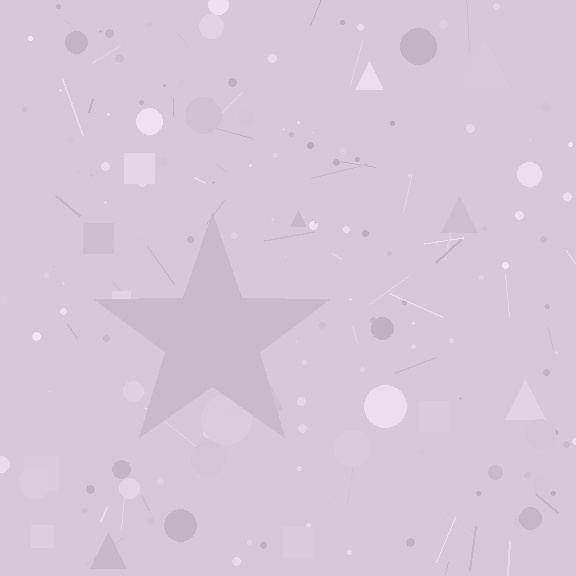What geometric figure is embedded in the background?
A star is embedded in the background.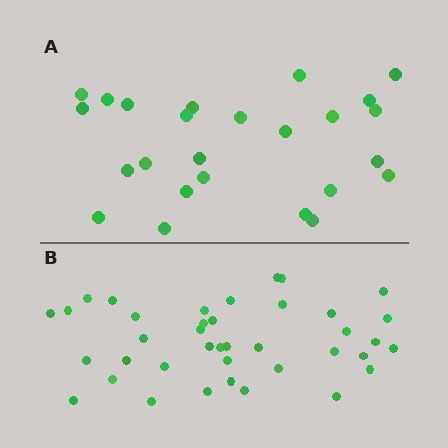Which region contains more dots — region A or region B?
Region B (the bottom region) has more dots.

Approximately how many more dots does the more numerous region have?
Region B has approximately 15 more dots than region A.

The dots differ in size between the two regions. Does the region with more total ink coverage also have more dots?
No. Region A has more total ink coverage because its dots are larger, but region B actually contains more individual dots. Total area can be misleading — the number of items is what matters here.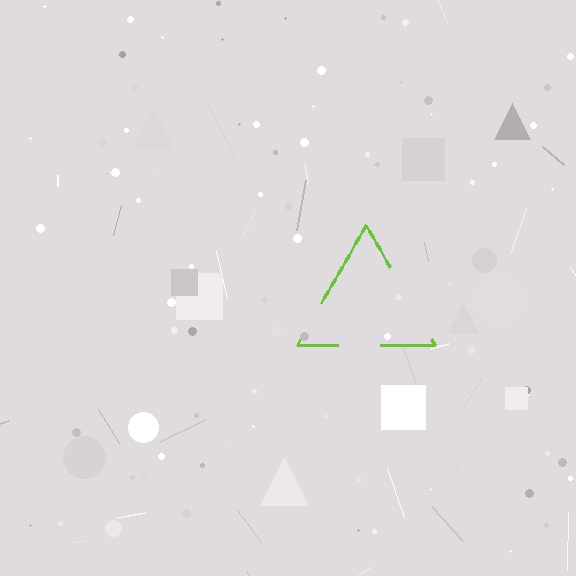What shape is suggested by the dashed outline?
The dashed outline suggests a triangle.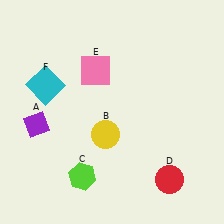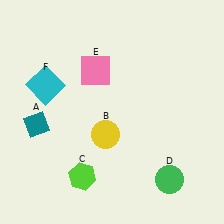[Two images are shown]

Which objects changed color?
A changed from purple to teal. D changed from red to green.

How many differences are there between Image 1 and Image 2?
There are 2 differences between the two images.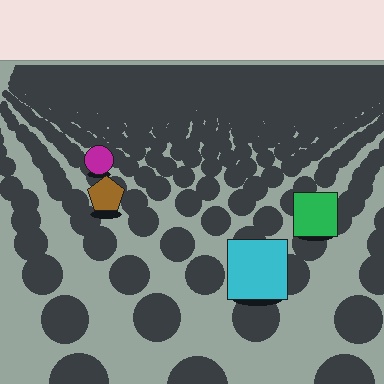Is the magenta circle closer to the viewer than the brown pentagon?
No. The brown pentagon is closer — you can tell from the texture gradient: the ground texture is coarser near it.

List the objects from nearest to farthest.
From nearest to farthest: the cyan square, the green square, the brown pentagon, the magenta circle.